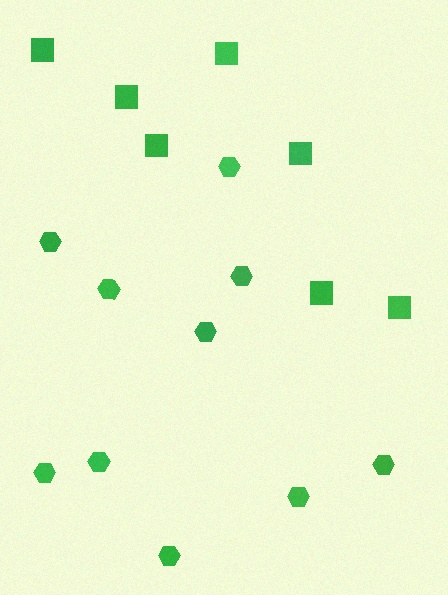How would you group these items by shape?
There are 2 groups: one group of hexagons (10) and one group of squares (7).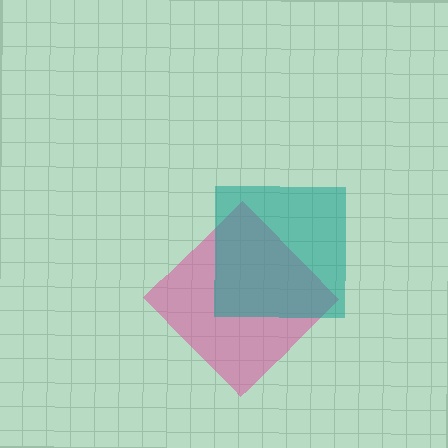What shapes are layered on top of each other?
The layered shapes are: a pink diamond, a teal square.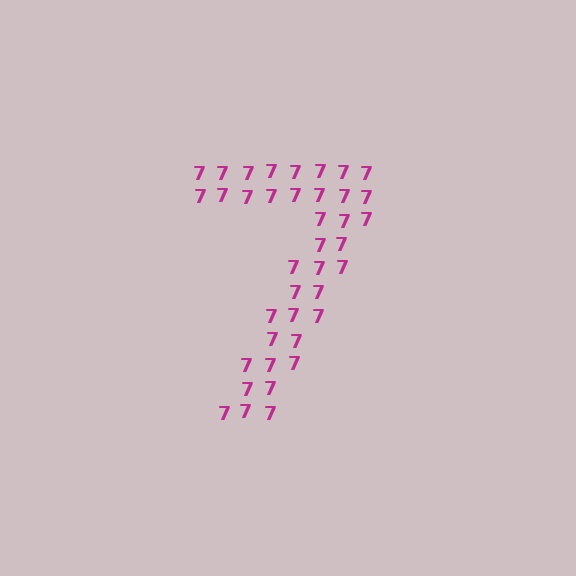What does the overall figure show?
The overall figure shows the digit 7.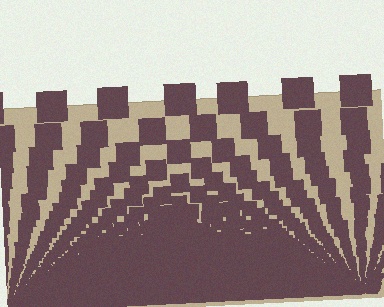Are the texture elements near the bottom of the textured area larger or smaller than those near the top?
Smaller. The gradient is inverted — elements near the bottom are smaller and denser.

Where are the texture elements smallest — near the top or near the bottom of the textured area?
Near the bottom.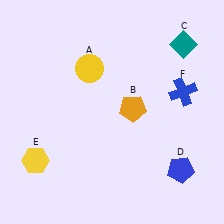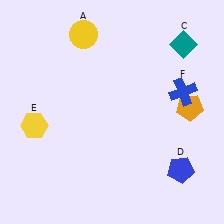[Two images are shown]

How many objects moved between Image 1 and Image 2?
3 objects moved between the two images.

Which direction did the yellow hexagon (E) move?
The yellow hexagon (E) moved up.